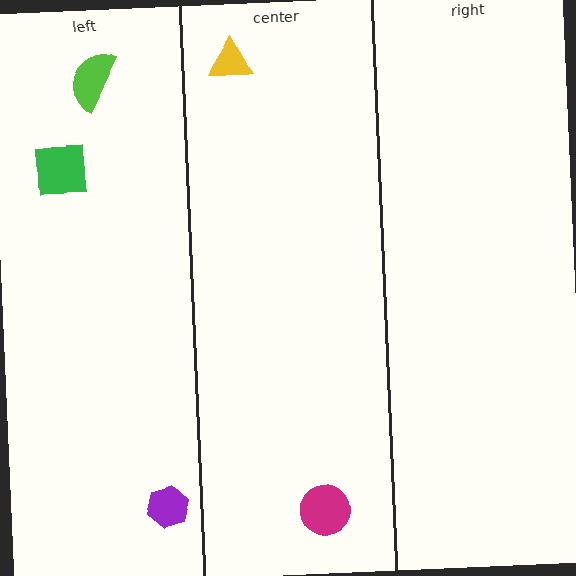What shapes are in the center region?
The yellow triangle, the magenta circle.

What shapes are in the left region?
The green square, the purple hexagon, the lime semicircle.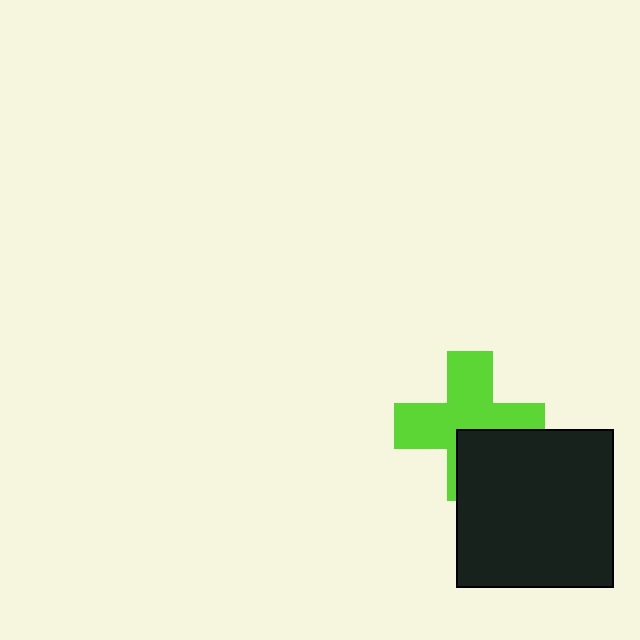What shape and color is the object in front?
The object in front is a black square.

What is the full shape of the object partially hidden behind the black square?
The partially hidden object is a lime cross.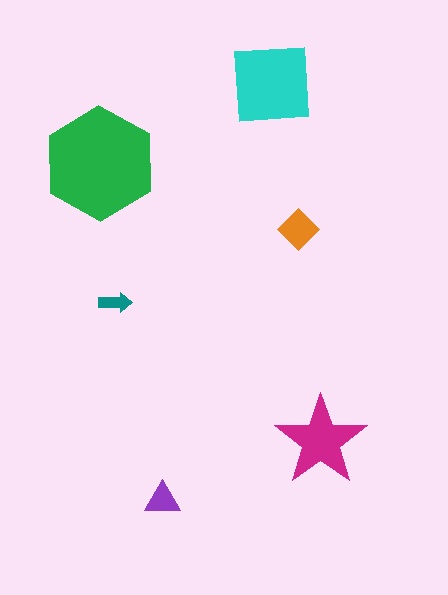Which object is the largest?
The green hexagon.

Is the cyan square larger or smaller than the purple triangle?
Larger.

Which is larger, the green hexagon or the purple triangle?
The green hexagon.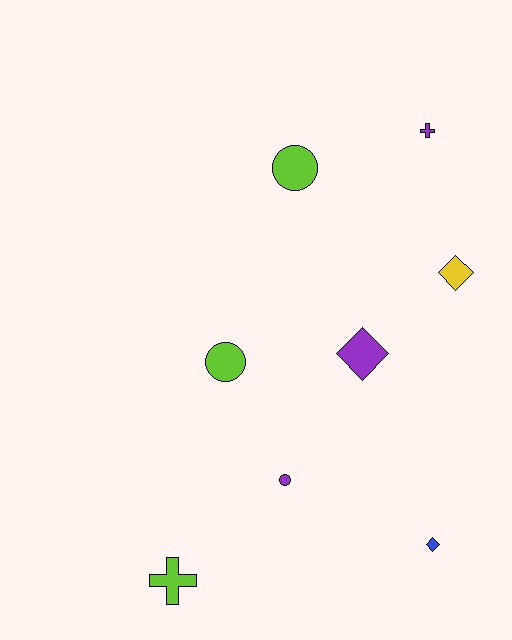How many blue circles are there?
There are no blue circles.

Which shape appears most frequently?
Diamond, with 3 objects.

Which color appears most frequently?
Purple, with 3 objects.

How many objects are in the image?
There are 8 objects.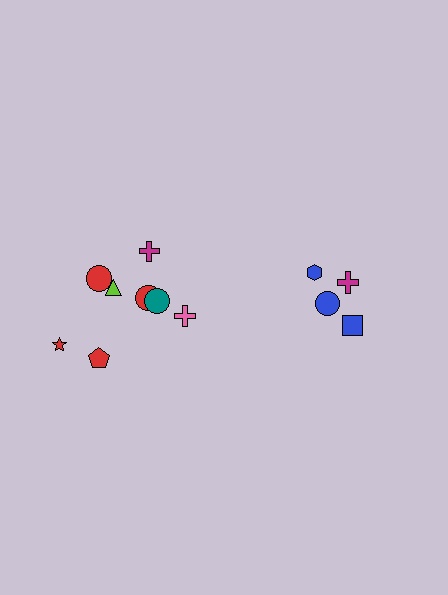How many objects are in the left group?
There are 8 objects.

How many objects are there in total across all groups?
There are 12 objects.